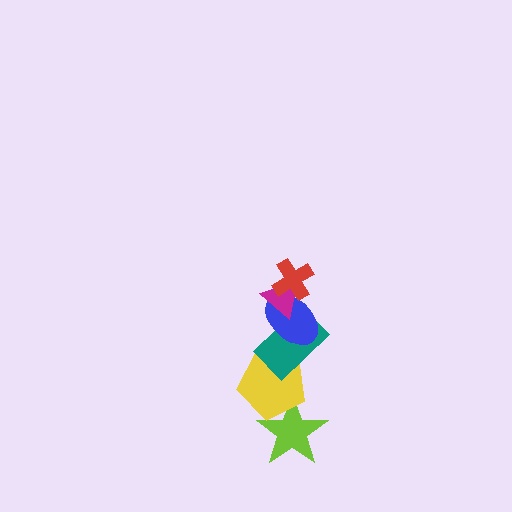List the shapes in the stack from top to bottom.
From top to bottom: the red cross, the magenta triangle, the blue ellipse, the teal rectangle, the yellow pentagon, the lime star.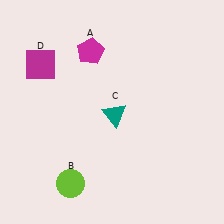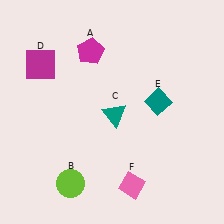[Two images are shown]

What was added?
A teal diamond (E), a pink diamond (F) were added in Image 2.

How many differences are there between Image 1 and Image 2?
There are 2 differences between the two images.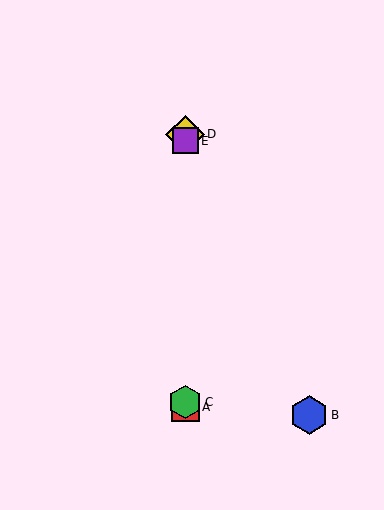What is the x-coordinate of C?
Object C is at x≈185.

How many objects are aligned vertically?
4 objects (A, C, D, E) are aligned vertically.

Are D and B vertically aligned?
No, D is at x≈185 and B is at x≈309.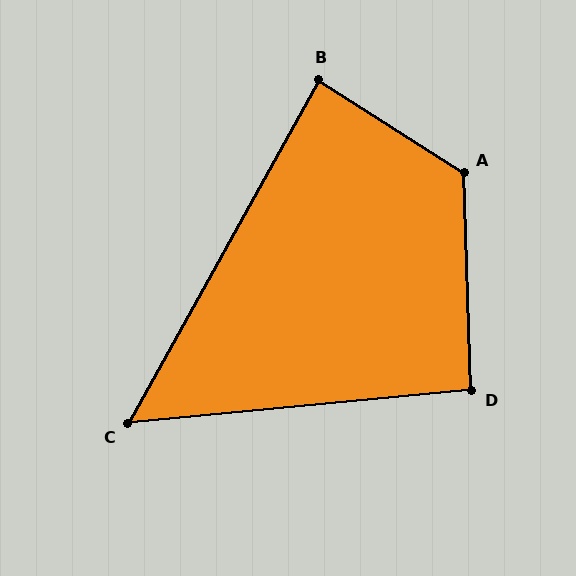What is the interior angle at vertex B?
Approximately 87 degrees (approximately right).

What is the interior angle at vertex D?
Approximately 93 degrees (approximately right).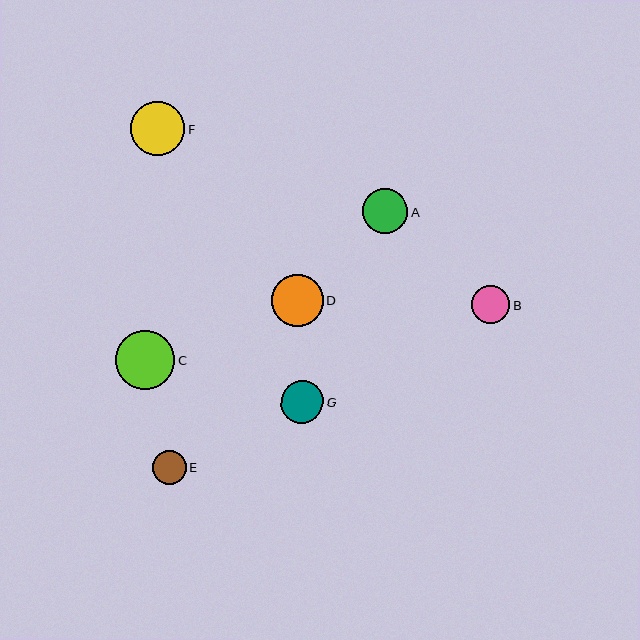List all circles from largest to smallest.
From largest to smallest: C, F, D, A, G, B, E.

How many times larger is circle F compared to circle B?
Circle F is approximately 1.4 times the size of circle B.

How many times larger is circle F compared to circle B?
Circle F is approximately 1.4 times the size of circle B.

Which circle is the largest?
Circle C is the largest with a size of approximately 59 pixels.